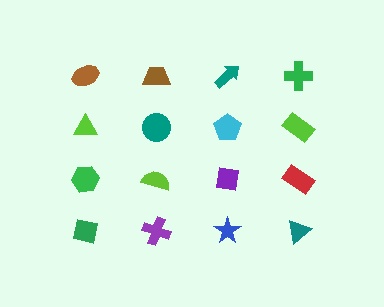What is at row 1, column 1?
A brown ellipse.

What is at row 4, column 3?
A blue star.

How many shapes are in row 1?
4 shapes.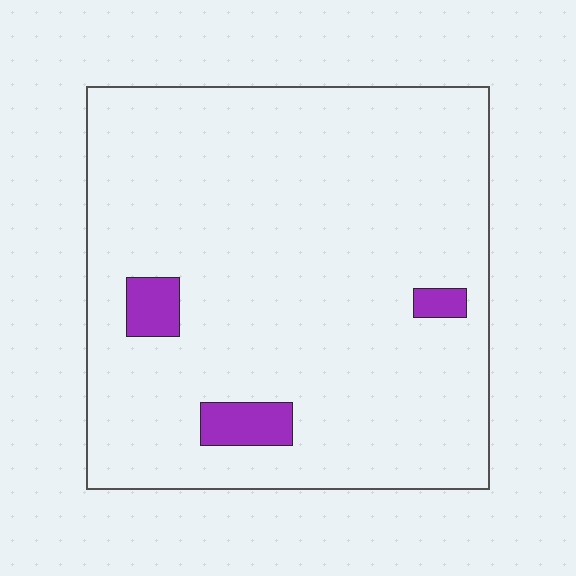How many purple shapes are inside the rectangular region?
3.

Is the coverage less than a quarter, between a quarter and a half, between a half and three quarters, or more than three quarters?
Less than a quarter.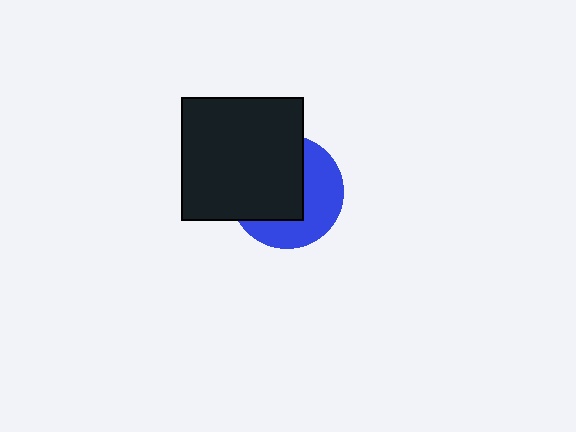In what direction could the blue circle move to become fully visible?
The blue circle could move toward the lower-right. That would shift it out from behind the black square entirely.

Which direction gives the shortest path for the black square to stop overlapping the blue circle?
Moving toward the upper-left gives the shortest separation.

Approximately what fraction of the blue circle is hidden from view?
Roughly 55% of the blue circle is hidden behind the black square.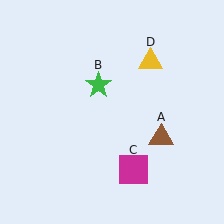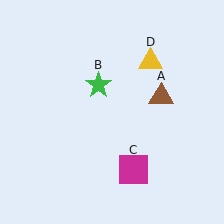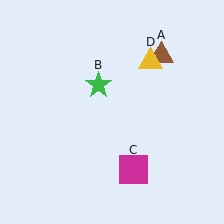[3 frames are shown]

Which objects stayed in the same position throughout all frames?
Green star (object B) and magenta square (object C) and yellow triangle (object D) remained stationary.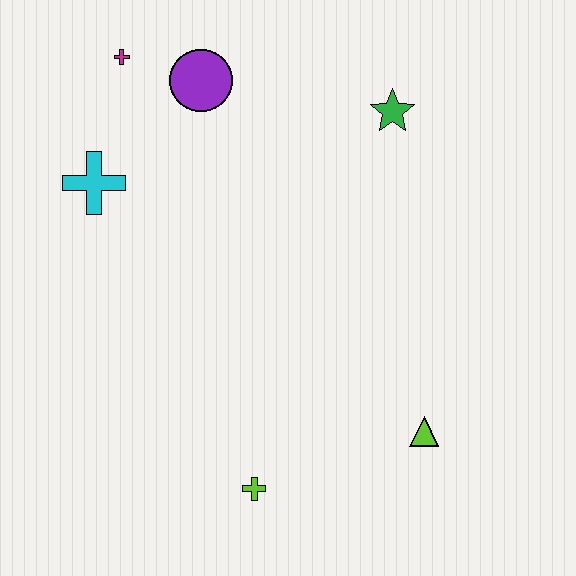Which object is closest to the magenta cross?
The purple circle is closest to the magenta cross.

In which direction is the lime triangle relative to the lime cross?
The lime triangle is to the right of the lime cross.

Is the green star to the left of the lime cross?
No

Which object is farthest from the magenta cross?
The lime triangle is farthest from the magenta cross.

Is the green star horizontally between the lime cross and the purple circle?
No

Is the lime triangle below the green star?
Yes